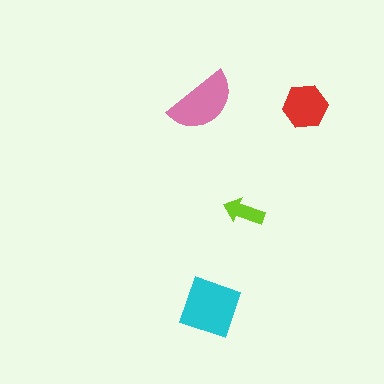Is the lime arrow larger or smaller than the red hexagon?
Smaller.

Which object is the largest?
The cyan diamond.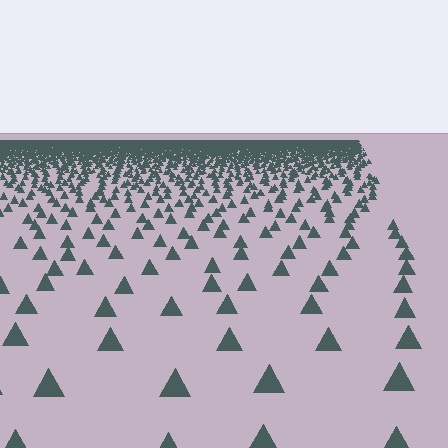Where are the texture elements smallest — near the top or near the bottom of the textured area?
Near the top.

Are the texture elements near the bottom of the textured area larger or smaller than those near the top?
Larger. Near the bottom, elements are closer to the viewer and appear at a bigger on-screen size.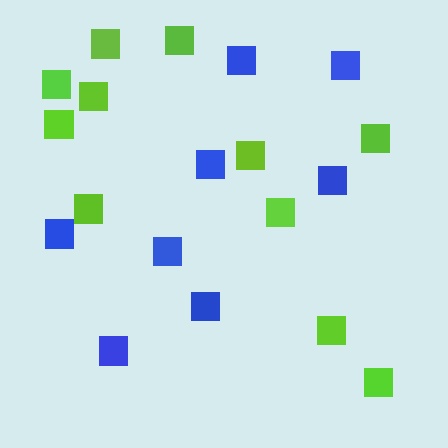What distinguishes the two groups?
There are 2 groups: one group of lime squares (11) and one group of blue squares (8).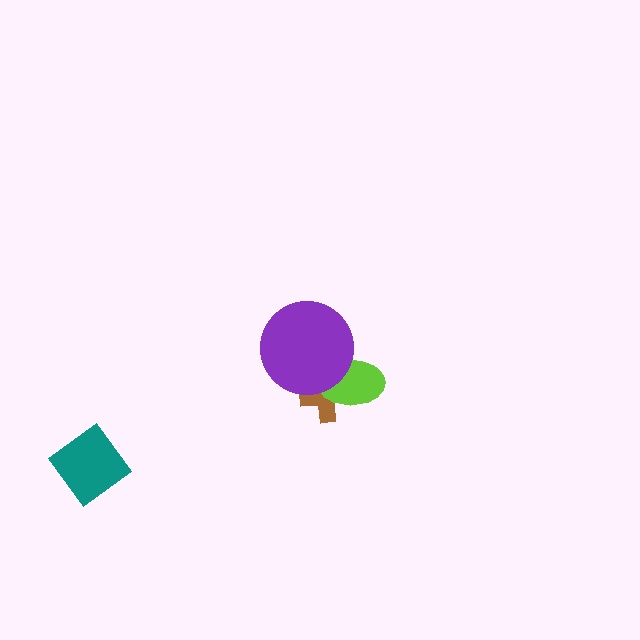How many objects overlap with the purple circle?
2 objects overlap with the purple circle.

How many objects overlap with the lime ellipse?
2 objects overlap with the lime ellipse.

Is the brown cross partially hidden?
Yes, it is partially covered by another shape.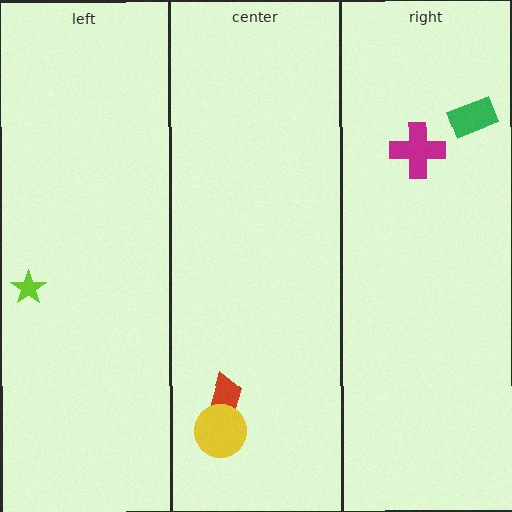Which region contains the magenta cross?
The right region.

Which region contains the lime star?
The left region.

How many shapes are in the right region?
2.